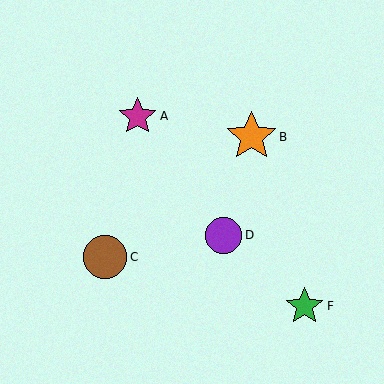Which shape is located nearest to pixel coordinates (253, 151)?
The orange star (labeled B) at (251, 137) is nearest to that location.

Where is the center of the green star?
The center of the green star is at (305, 306).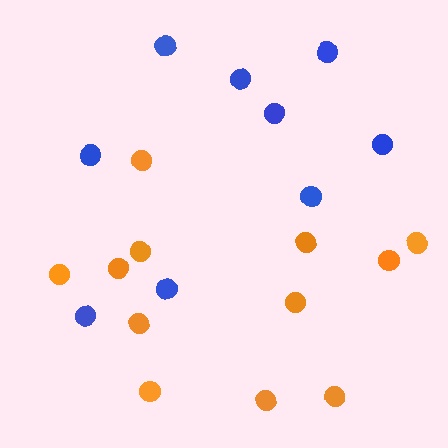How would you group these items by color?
There are 2 groups: one group of blue circles (9) and one group of orange circles (12).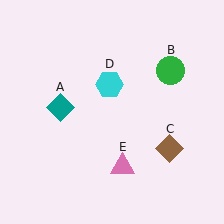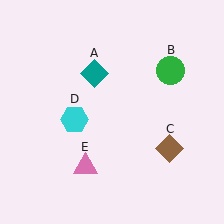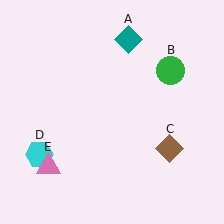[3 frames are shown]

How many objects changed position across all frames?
3 objects changed position: teal diamond (object A), cyan hexagon (object D), pink triangle (object E).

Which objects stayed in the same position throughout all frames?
Green circle (object B) and brown diamond (object C) remained stationary.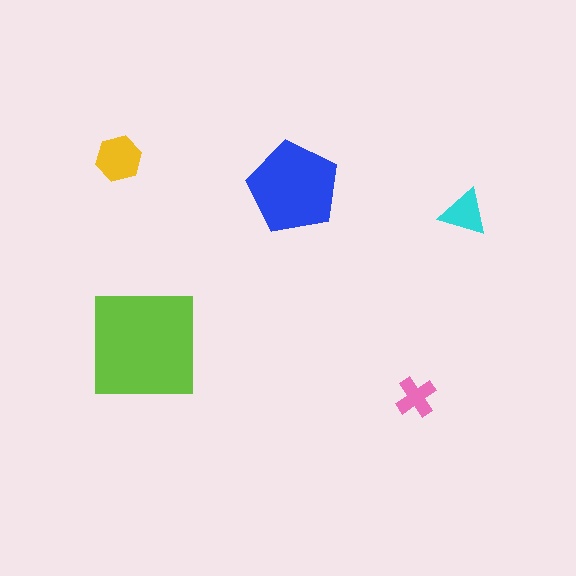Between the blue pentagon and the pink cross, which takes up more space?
The blue pentagon.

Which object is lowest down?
The pink cross is bottommost.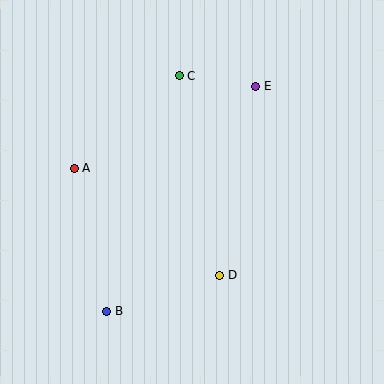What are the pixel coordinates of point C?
Point C is at (179, 76).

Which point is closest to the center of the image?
Point D at (220, 275) is closest to the center.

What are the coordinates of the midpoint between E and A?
The midpoint between E and A is at (165, 127).